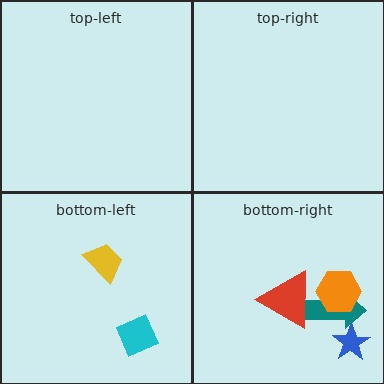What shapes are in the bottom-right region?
The teal arrow, the orange hexagon, the red triangle, the blue star.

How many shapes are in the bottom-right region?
4.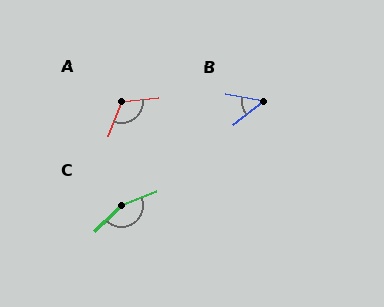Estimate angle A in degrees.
Approximately 117 degrees.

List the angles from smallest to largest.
B (49°), A (117°), C (154°).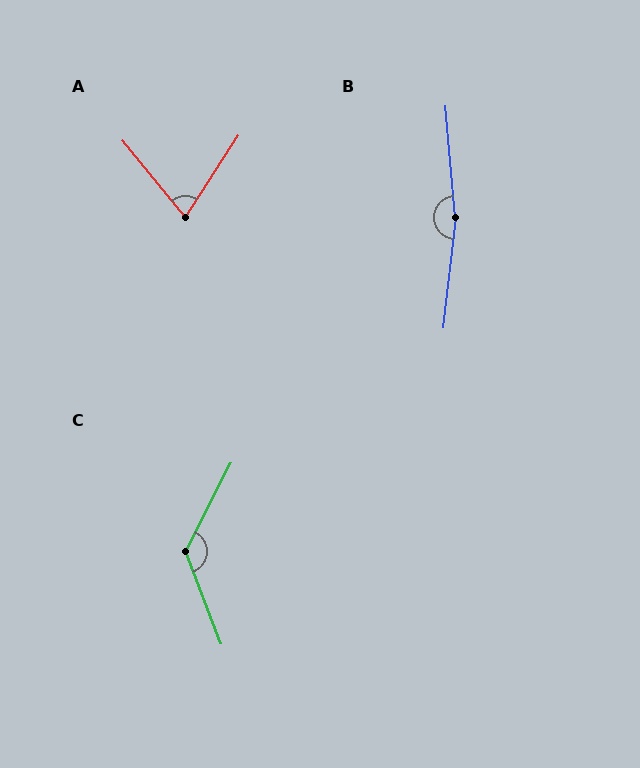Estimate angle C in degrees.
Approximately 132 degrees.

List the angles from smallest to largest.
A (72°), C (132°), B (169°).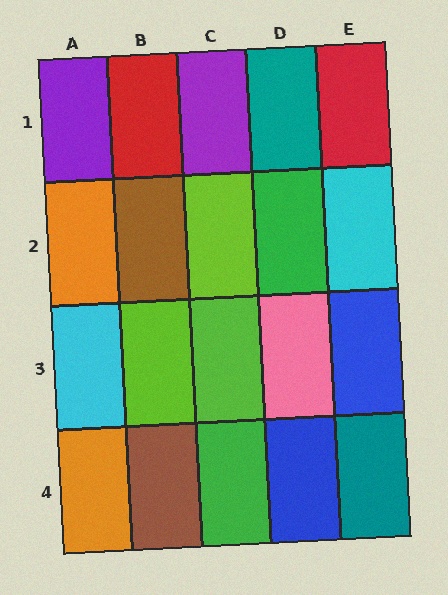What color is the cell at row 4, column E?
Teal.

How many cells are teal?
2 cells are teal.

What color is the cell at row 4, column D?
Blue.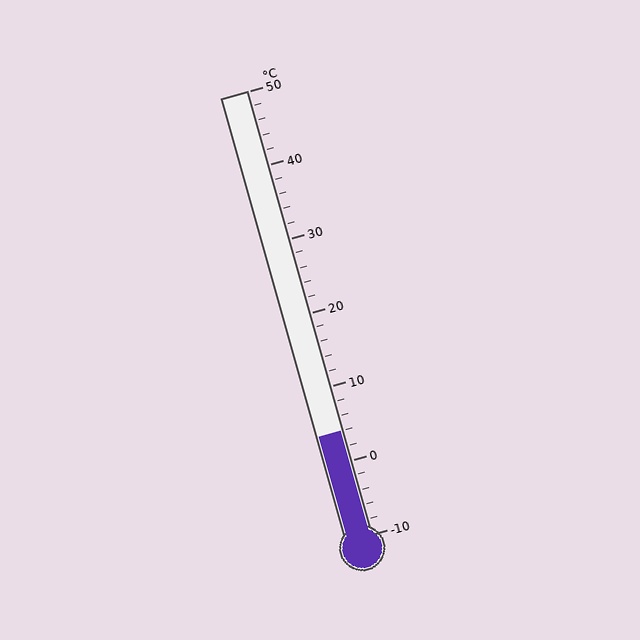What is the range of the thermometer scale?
The thermometer scale ranges from -10°C to 50°C.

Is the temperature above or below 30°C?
The temperature is below 30°C.